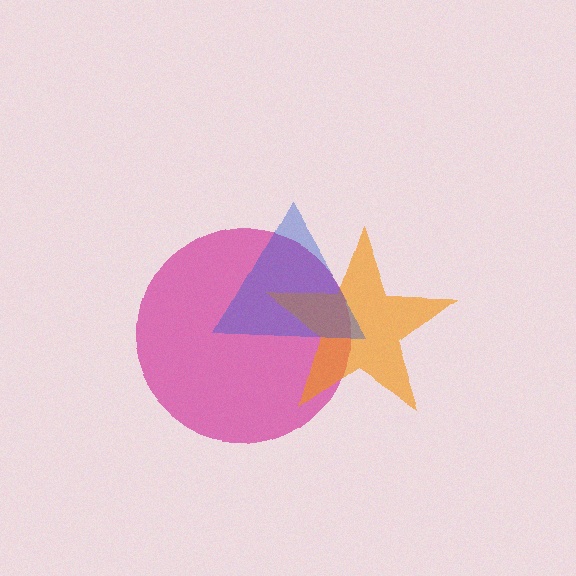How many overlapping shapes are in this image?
There are 3 overlapping shapes in the image.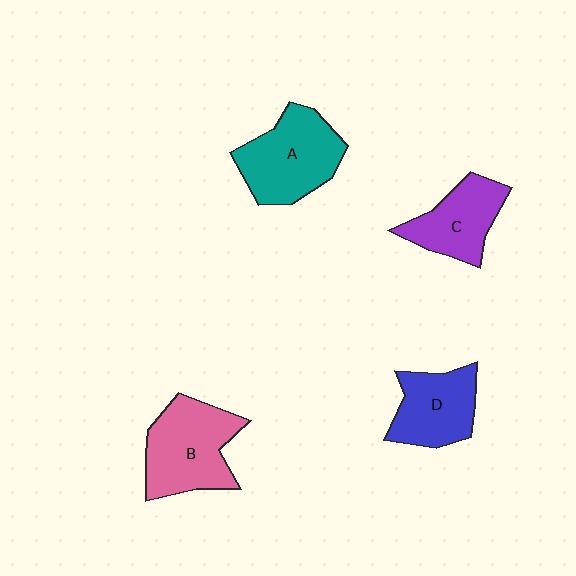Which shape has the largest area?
Shape B (pink).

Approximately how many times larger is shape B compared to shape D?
Approximately 1.3 times.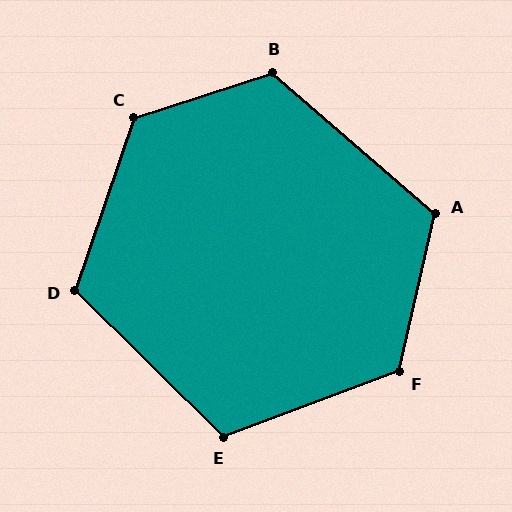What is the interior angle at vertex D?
Approximately 116 degrees (obtuse).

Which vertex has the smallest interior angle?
E, at approximately 115 degrees.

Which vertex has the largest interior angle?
C, at approximately 127 degrees.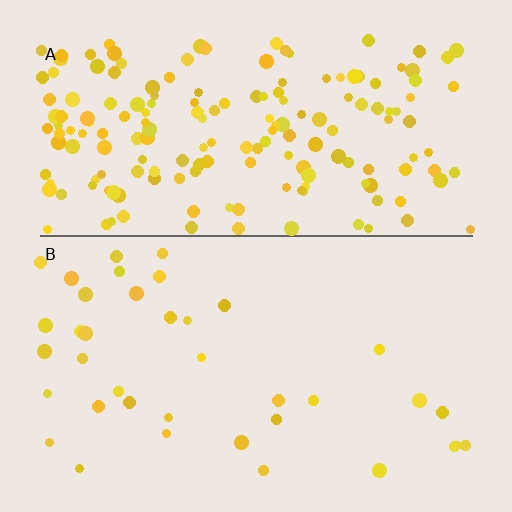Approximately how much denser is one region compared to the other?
Approximately 4.7× — region A over region B.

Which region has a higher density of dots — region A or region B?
A (the top).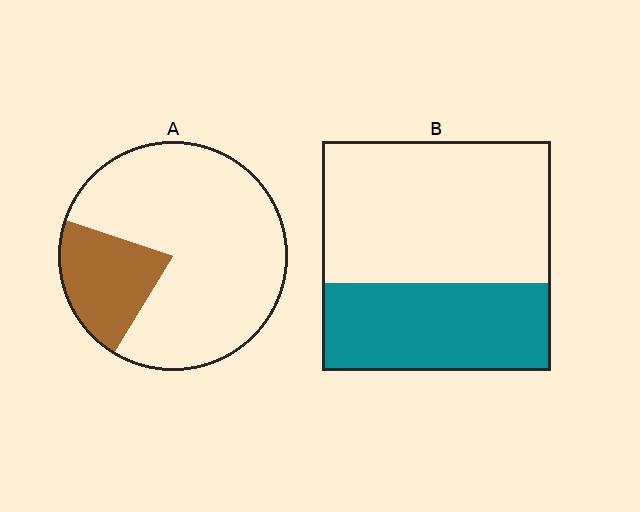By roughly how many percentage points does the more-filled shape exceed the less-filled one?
By roughly 15 percentage points (B over A).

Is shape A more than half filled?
No.